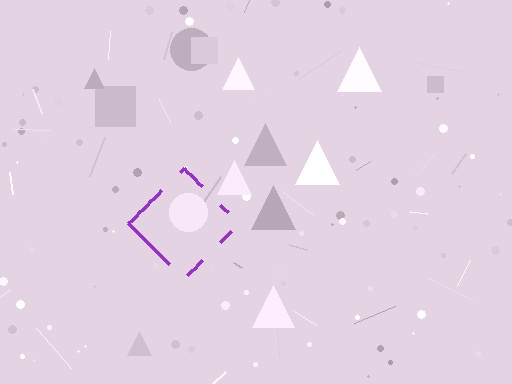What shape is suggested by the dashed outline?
The dashed outline suggests a diamond.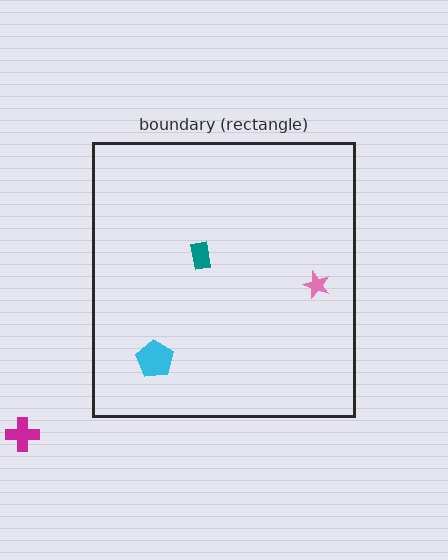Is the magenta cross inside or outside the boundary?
Outside.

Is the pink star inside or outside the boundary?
Inside.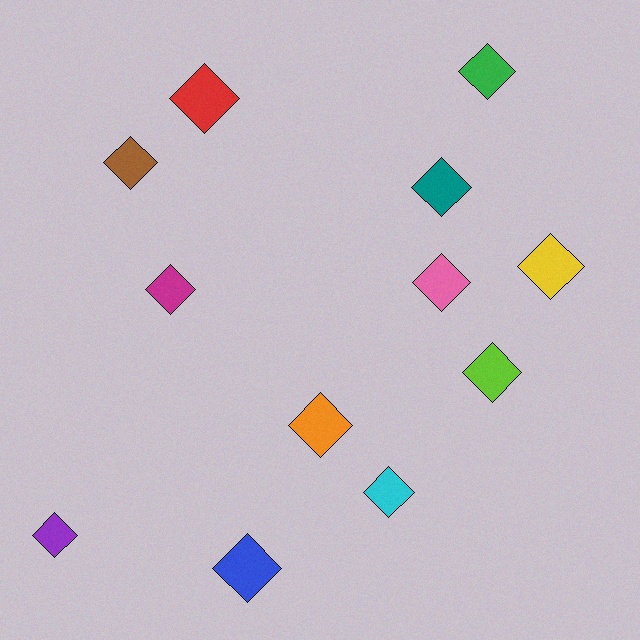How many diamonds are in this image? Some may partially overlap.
There are 12 diamonds.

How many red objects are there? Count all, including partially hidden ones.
There is 1 red object.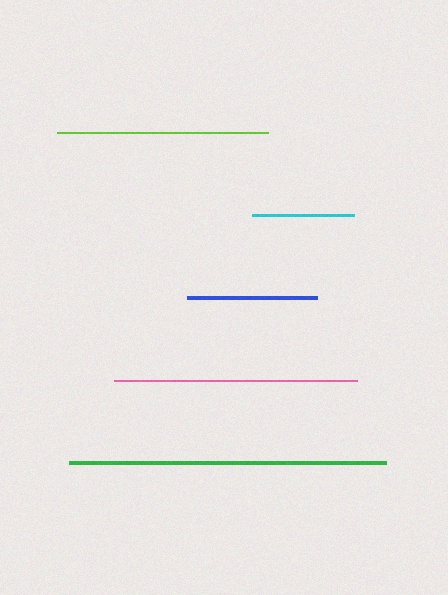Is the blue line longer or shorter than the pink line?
The pink line is longer than the blue line.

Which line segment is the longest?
The green line is the longest at approximately 317 pixels.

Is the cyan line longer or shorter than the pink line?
The pink line is longer than the cyan line.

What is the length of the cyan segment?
The cyan segment is approximately 101 pixels long.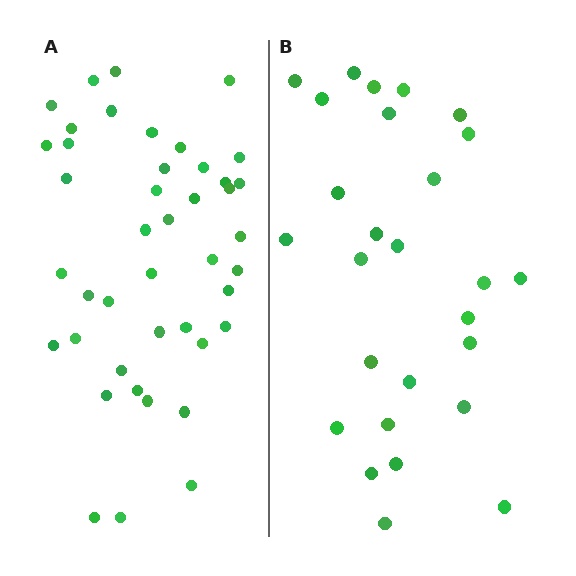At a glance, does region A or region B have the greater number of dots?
Region A (the left region) has more dots.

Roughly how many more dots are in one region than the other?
Region A has approximately 15 more dots than region B.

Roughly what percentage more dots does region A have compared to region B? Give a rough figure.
About 60% more.